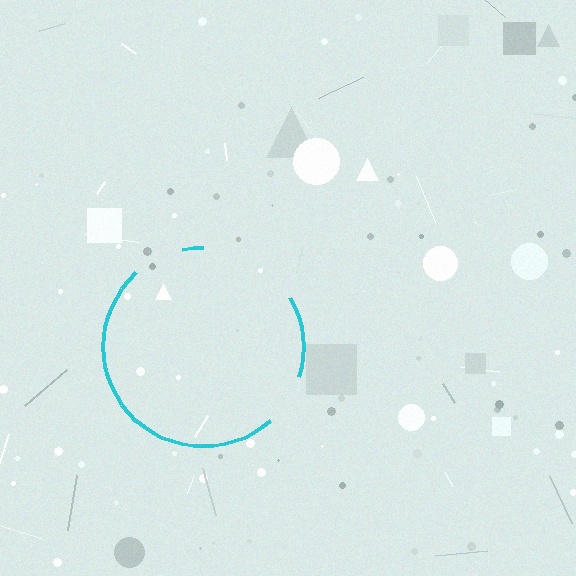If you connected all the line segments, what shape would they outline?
They would outline a circle.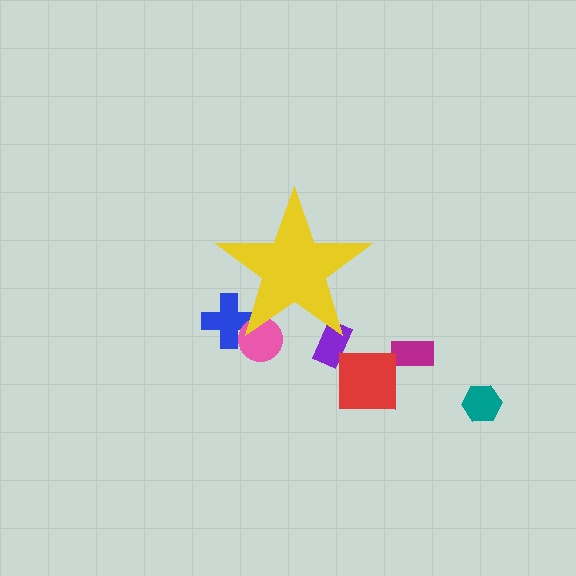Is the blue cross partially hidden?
Yes, the blue cross is partially hidden behind the yellow star.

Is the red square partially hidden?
No, the red square is fully visible.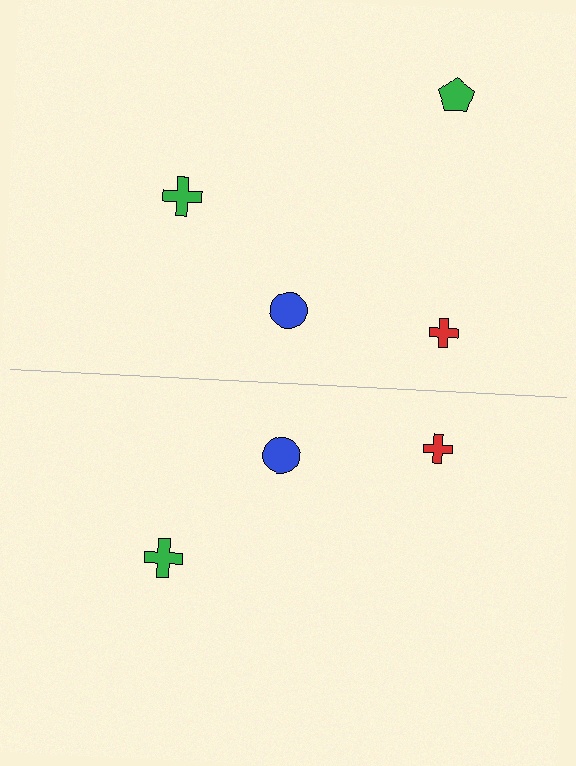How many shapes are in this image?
There are 7 shapes in this image.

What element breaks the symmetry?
A green pentagon is missing from the bottom side.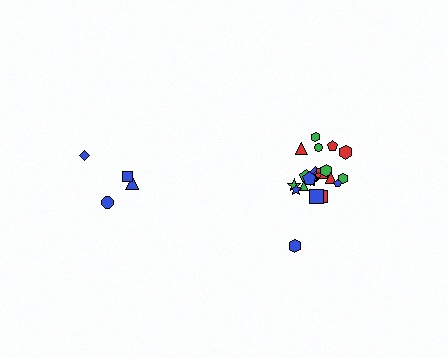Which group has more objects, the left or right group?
The right group.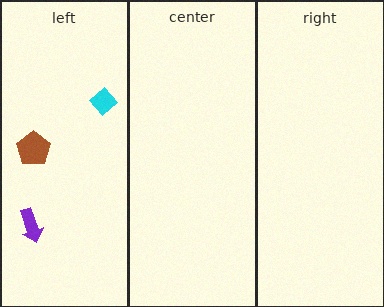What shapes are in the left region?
The cyan diamond, the purple arrow, the brown pentagon.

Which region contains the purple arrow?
The left region.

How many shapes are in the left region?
3.